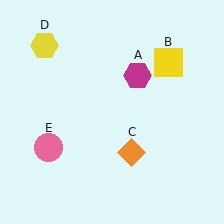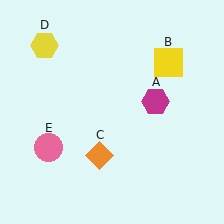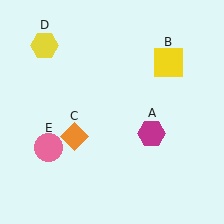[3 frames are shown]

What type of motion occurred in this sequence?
The magenta hexagon (object A), orange diamond (object C) rotated clockwise around the center of the scene.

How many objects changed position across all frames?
2 objects changed position: magenta hexagon (object A), orange diamond (object C).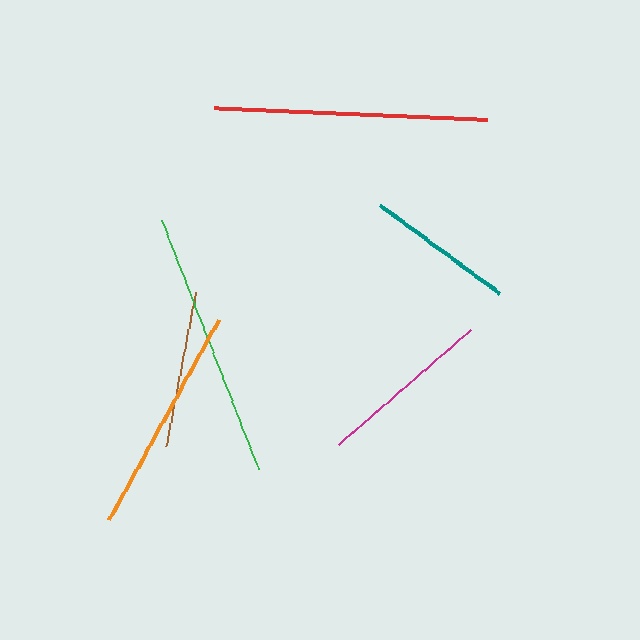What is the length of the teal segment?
The teal segment is approximately 148 pixels long.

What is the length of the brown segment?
The brown segment is approximately 156 pixels long.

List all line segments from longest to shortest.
From longest to shortest: red, green, orange, magenta, brown, teal.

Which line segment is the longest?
The red line is the longest at approximately 273 pixels.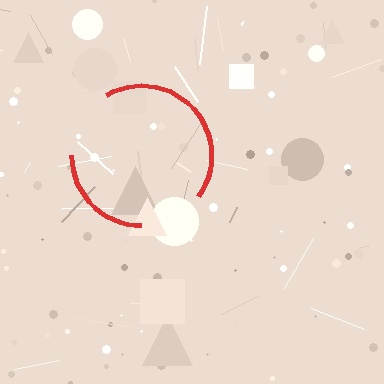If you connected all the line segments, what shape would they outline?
They would outline a circle.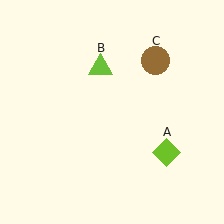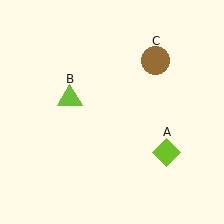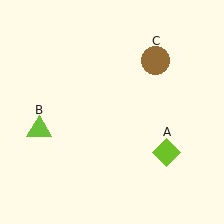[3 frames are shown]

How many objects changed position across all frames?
1 object changed position: lime triangle (object B).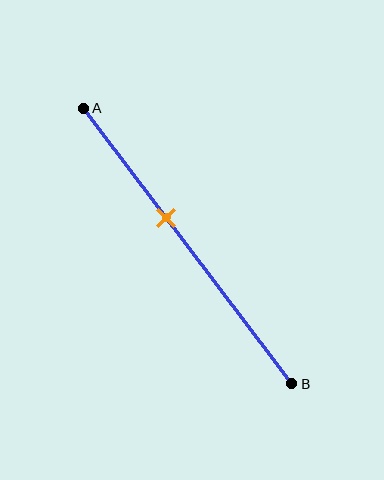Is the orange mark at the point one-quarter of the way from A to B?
No, the mark is at about 40% from A, not at the 25% one-quarter point.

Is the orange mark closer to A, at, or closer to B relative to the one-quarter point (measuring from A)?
The orange mark is closer to point B than the one-quarter point of segment AB.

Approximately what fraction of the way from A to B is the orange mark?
The orange mark is approximately 40% of the way from A to B.